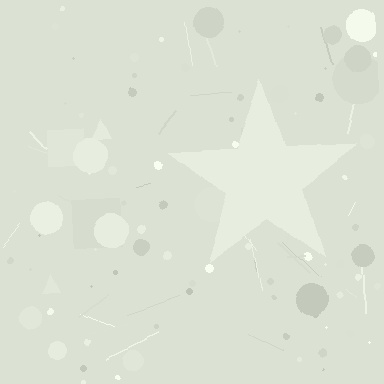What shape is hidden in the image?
A star is hidden in the image.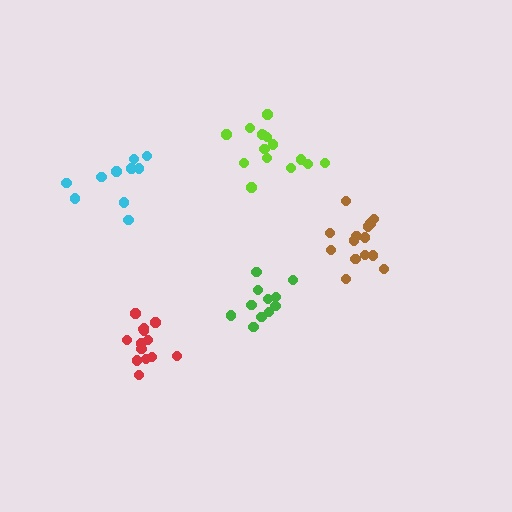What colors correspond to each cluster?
The clusters are colored: red, green, brown, lime, cyan.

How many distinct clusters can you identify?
There are 5 distinct clusters.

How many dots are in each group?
Group 1: 14 dots, Group 2: 11 dots, Group 3: 15 dots, Group 4: 15 dots, Group 5: 10 dots (65 total).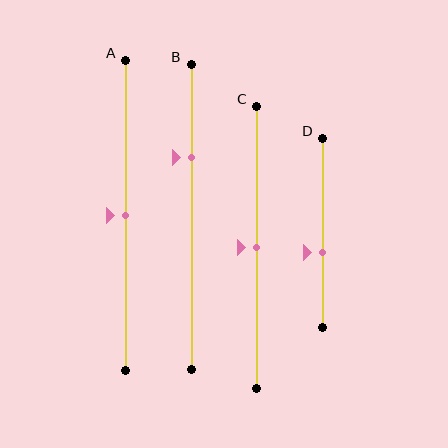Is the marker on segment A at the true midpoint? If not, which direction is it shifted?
Yes, the marker on segment A is at the true midpoint.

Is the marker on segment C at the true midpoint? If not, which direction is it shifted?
Yes, the marker on segment C is at the true midpoint.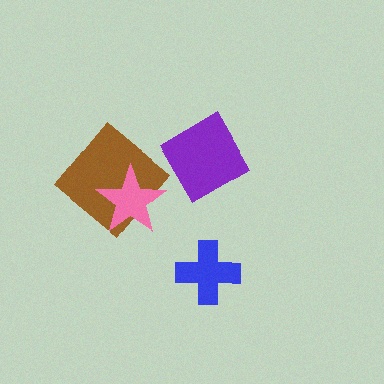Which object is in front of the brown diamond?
The pink star is in front of the brown diamond.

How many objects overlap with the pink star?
1 object overlaps with the pink star.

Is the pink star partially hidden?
No, no other shape covers it.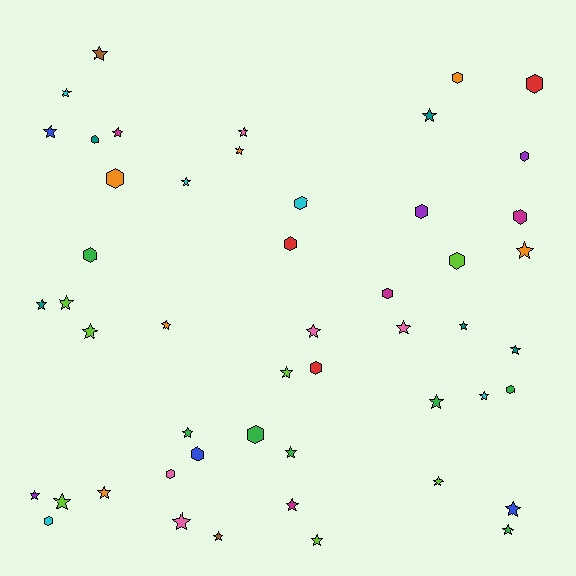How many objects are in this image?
There are 50 objects.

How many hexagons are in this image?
There are 18 hexagons.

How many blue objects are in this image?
There are 3 blue objects.